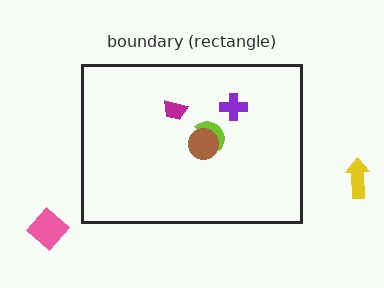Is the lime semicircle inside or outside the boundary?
Inside.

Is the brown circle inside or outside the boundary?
Inside.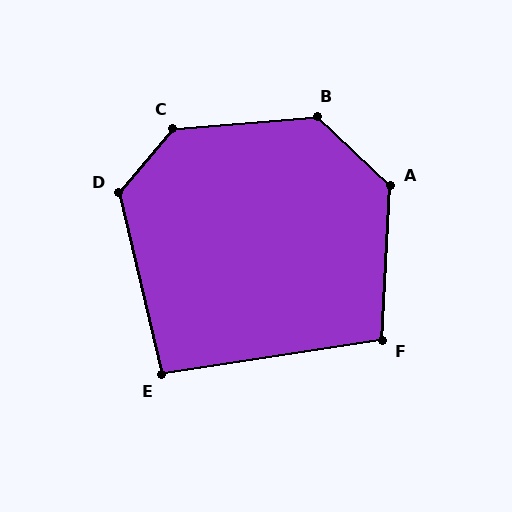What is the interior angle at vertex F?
Approximately 102 degrees (obtuse).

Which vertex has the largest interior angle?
C, at approximately 136 degrees.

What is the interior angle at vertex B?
Approximately 132 degrees (obtuse).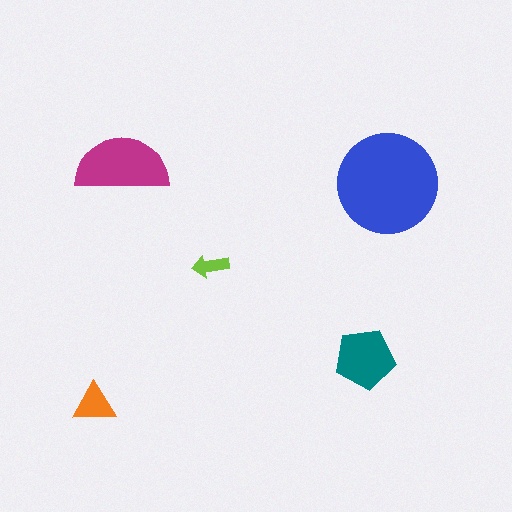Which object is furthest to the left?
The orange triangle is leftmost.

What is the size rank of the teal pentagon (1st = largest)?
3rd.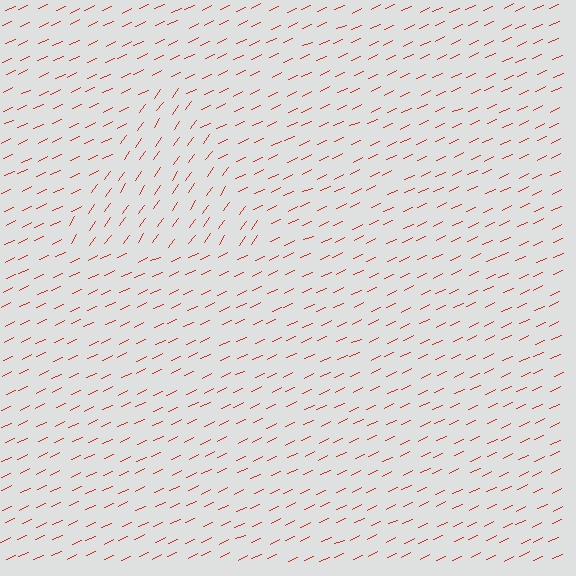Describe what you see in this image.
The image is filled with small red line segments. A triangle region in the image has lines oriented differently from the surrounding lines, creating a visible texture boundary.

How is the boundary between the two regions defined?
The boundary is defined purely by a change in line orientation (approximately 30 degrees difference). All lines are the same color and thickness.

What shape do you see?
I see a triangle.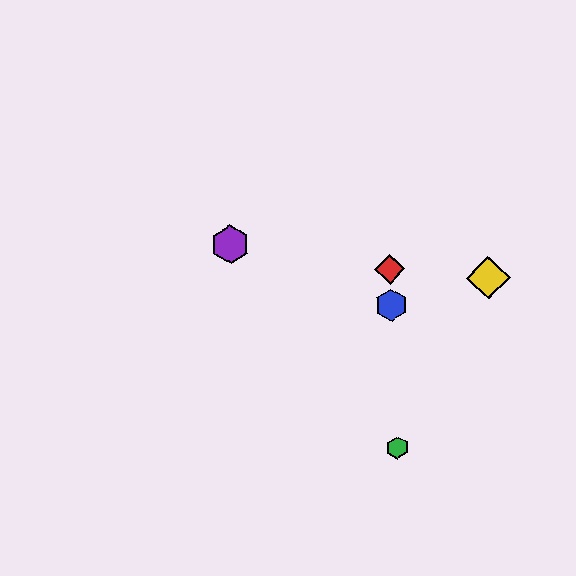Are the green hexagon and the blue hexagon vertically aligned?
Yes, both are at x≈397.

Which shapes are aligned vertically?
The red diamond, the blue hexagon, the green hexagon are aligned vertically.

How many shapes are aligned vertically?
3 shapes (the red diamond, the blue hexagon, the green hexagon) are aligned vertically.